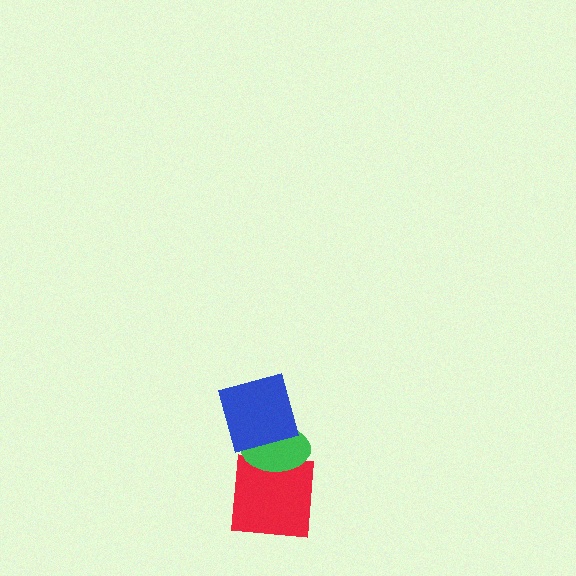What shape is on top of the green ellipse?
The blue square is on top of the green ellipse.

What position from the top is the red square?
The red square is 3rd from the top.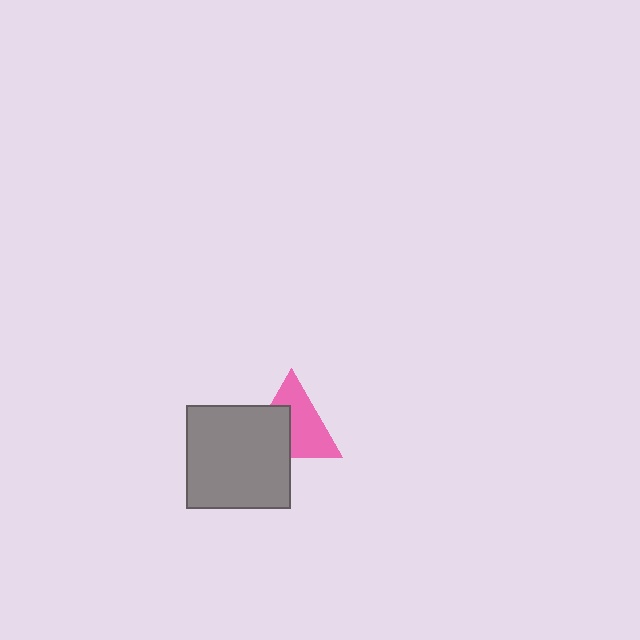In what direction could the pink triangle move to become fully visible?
The pink triangle could move toward the upper-right. That would shift it out from behind the gray rectangle entirely.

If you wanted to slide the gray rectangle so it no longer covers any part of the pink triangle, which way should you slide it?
Slide it toward the lower-left — that is the most direct way to separate the two shapes.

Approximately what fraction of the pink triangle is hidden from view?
Roughly 41% of the pink triangle is hidden behind the gray rectangle.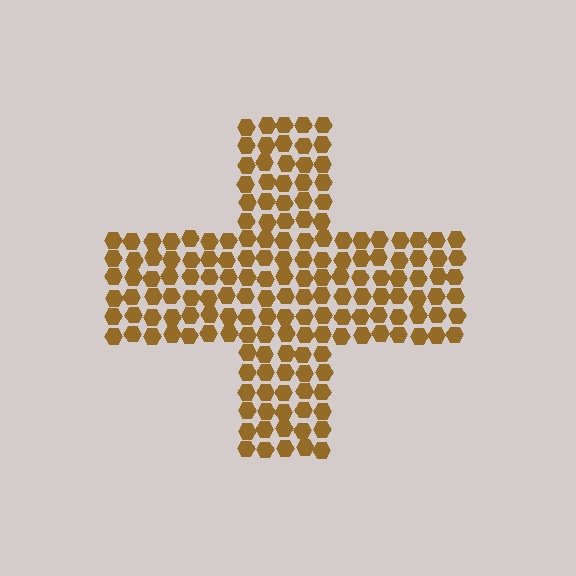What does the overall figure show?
The overall figure shows a cross.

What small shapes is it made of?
It is made of small hexagons.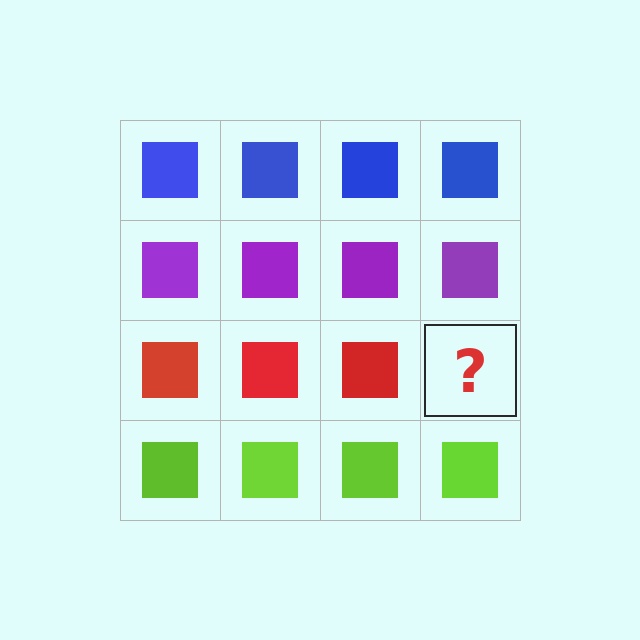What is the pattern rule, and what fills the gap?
The rule is that each row has a consistent color. The gap should be filled with a red square.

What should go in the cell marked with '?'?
The missing cell should contain a red square.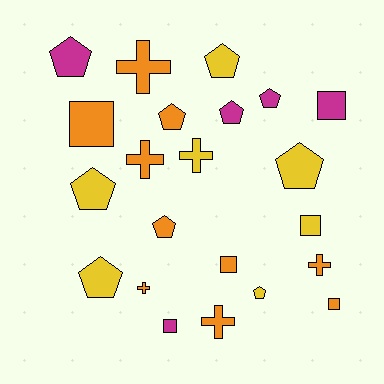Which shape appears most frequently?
Pentagon, with 10 objects.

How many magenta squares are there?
There are 2 magenta squares.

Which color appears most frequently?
Orange, with 10 objects.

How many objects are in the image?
There are 22 objects.